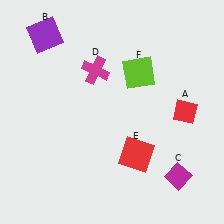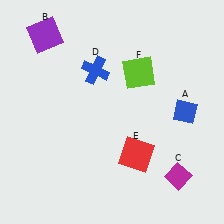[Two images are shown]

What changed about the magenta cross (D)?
In Image 1, D is magenta. In Image 2, it changed to blue.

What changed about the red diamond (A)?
In Image 1, A is red. In Image 2, it changed to blue.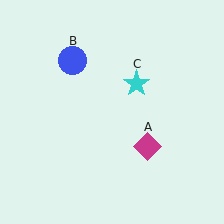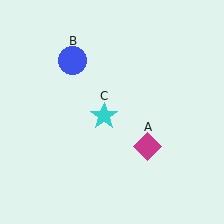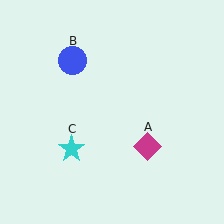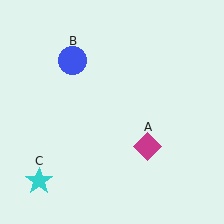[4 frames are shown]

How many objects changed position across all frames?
1 object changed position: cyan star (object C).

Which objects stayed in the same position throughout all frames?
Magenta diamond (object A) and blue circle (object B) remained stationary.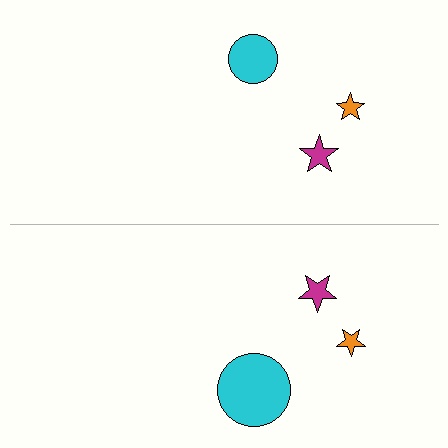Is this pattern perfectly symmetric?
No, the pattern is not perfectly symmetric. The cyan circle on the bottom side has a different size than its mirror counterpart.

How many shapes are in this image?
There are 6 shapes in this image.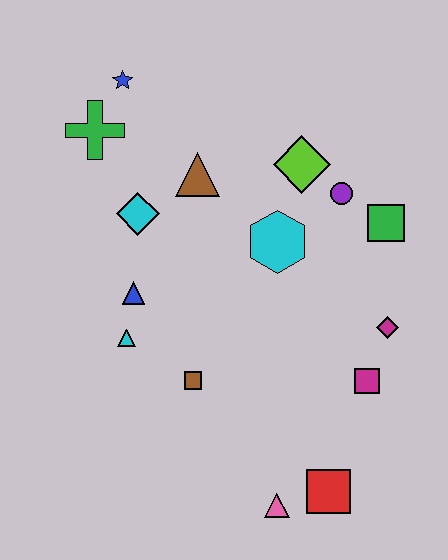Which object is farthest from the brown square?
The blue star is farthest from the brown square.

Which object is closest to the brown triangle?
The cyan diamond is closest to the brown triangle.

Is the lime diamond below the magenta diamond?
No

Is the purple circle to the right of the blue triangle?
Yes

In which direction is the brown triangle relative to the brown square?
The brown triangle is above the brown square.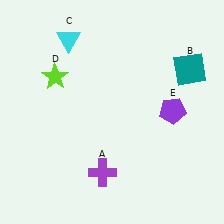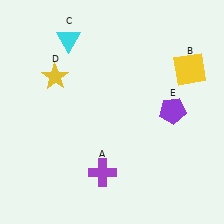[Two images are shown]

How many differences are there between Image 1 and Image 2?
There are 2 differences between the two images.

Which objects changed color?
B changed from teal to yellow. D changed from lime to yellow.